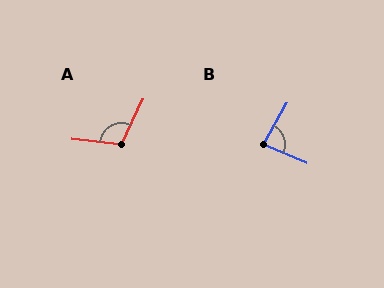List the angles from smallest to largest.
B (83°), A (109°).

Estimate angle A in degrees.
Approximately 109 degrees.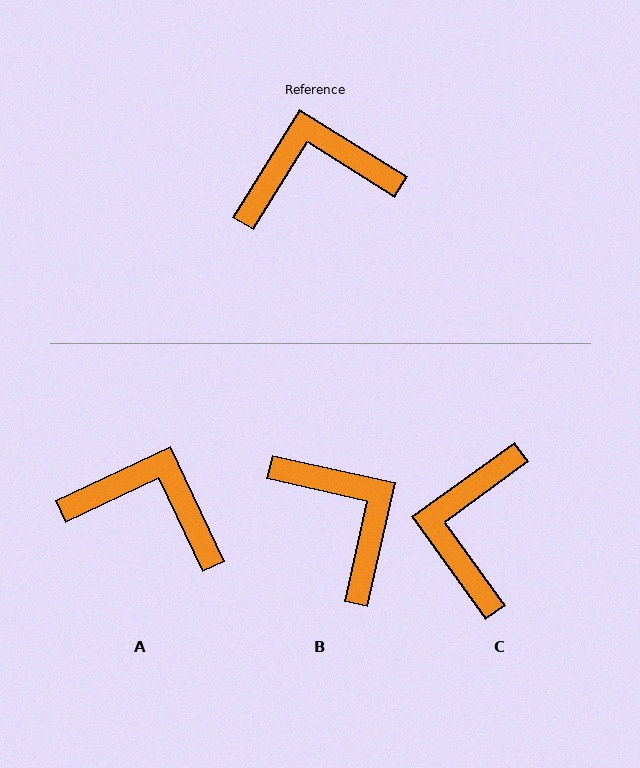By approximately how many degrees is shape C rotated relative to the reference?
Approximately 68 degrees counter-clockwise.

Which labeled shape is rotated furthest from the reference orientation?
B, about 71 degrees away.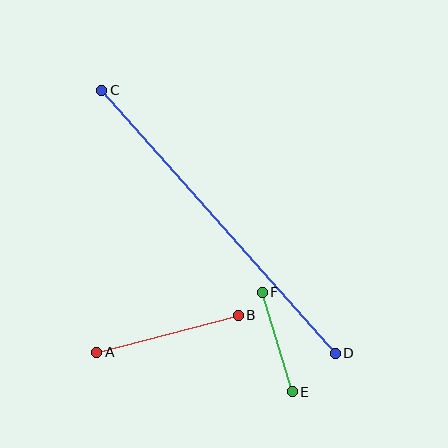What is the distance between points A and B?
The distance is approximately 146 pixels.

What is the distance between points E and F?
The distance is approximately 104 pixels.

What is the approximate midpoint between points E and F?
The midpoint is at approximately (277, 342) pixels.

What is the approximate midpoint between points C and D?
The midpoint is at approximately (219, 222) pixels.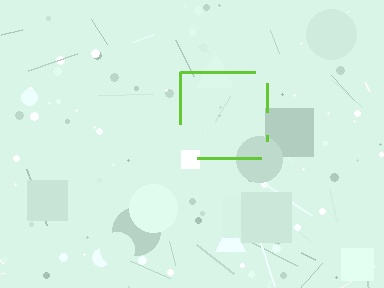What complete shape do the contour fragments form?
The contour fragments form a square.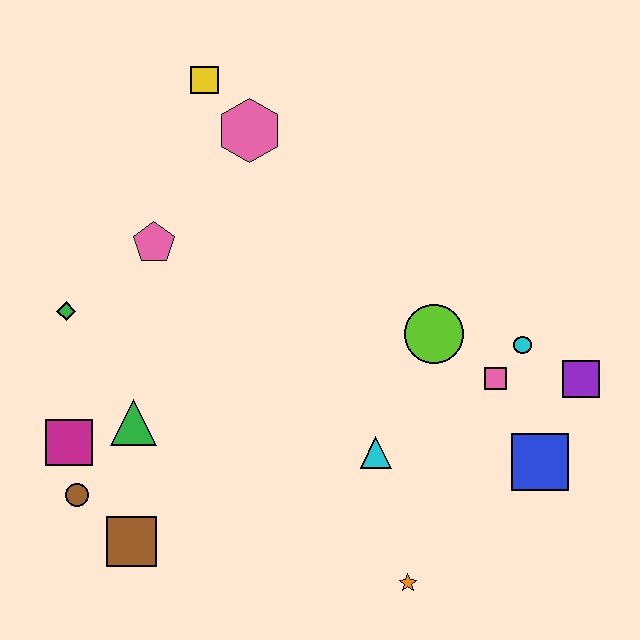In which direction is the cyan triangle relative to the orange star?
The cyan triangle is above the orange star.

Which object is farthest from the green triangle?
The purple square is farthest from the green triangle.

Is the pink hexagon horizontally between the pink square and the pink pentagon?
Yes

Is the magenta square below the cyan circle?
Yes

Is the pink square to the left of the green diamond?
No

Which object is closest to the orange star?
The cyan triangle is closest to the orange star.